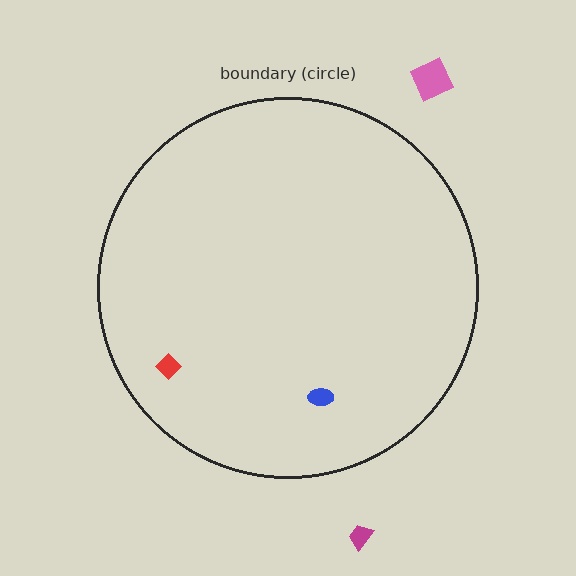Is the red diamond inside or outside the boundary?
Inside.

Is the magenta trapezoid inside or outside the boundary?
Outside.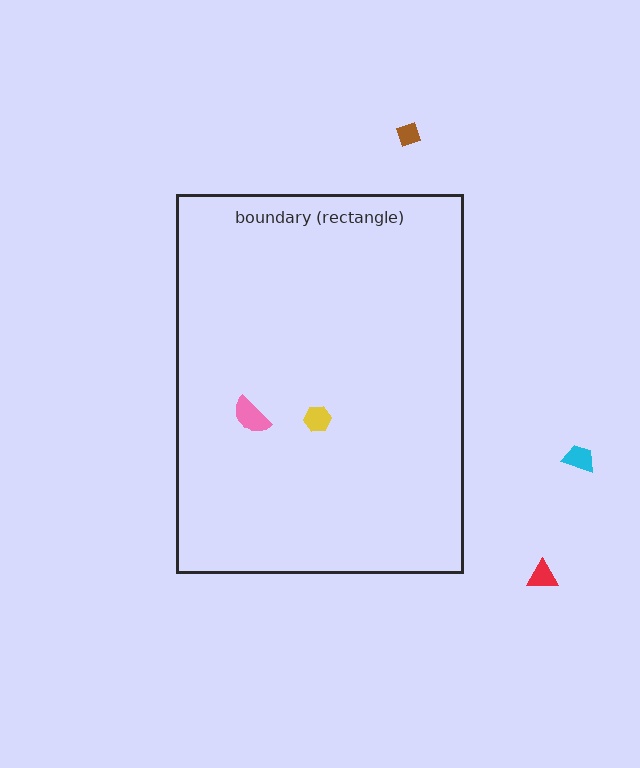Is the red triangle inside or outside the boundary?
Outside.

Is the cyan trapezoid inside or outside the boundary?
Outside.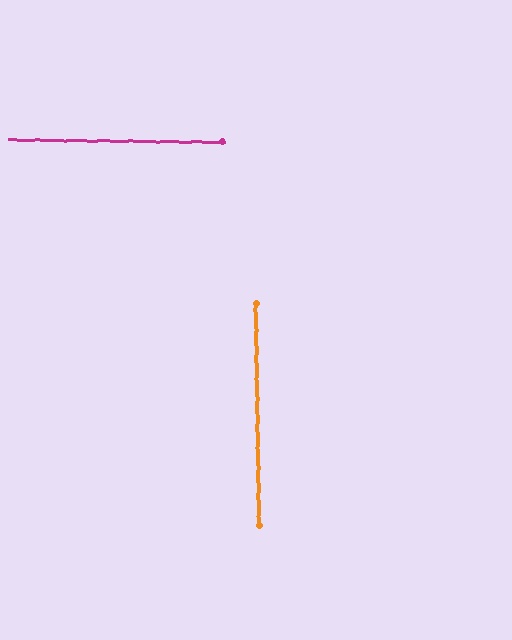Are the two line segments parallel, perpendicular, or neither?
Perpendicular — they meet at approximately 88°.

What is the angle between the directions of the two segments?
Approximately 88 degrees.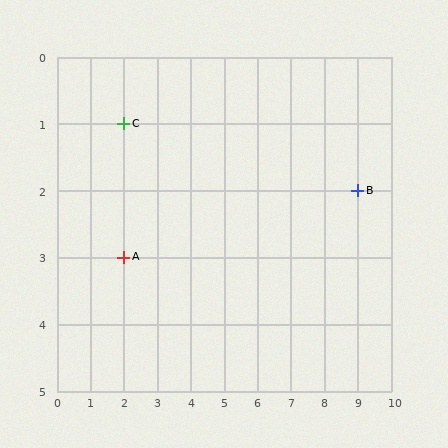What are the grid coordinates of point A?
Point A is at grid coordinates (2, 3).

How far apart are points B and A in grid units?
Points B and A are 7 columns and 1 row apart (about 7.1 grid units diagonally).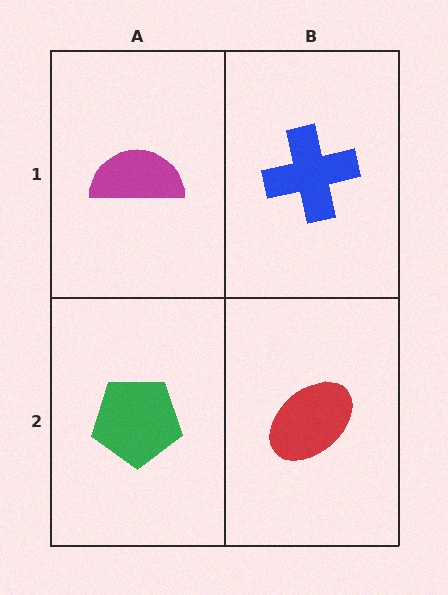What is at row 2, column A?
A green pentagon.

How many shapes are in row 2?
2 shapes.